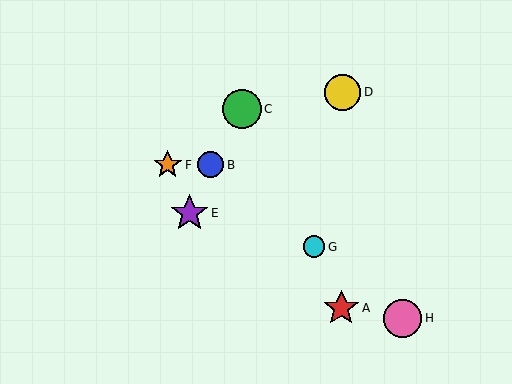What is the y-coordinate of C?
Object C is at y≈109.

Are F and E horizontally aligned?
No, F is at y≈165 and E is at y≈213.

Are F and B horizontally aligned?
Yes, both are at y≈165.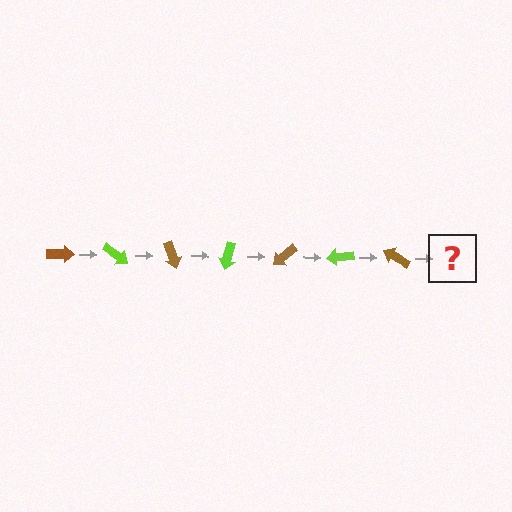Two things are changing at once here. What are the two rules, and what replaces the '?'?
The two rules are that it rotates 35 degrees each step and the color cycles through brown and lime. The '?' should be a lime arrow, rotated 245 degrees from the start.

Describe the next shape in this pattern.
It should be a lime arrow, rotated 245 degrees from the start.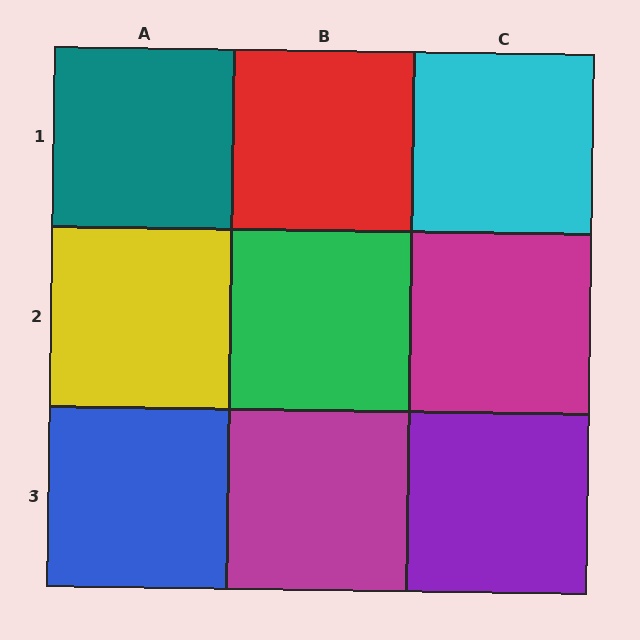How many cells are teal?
1 cell is teal.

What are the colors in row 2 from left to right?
Yellow, green, magenta.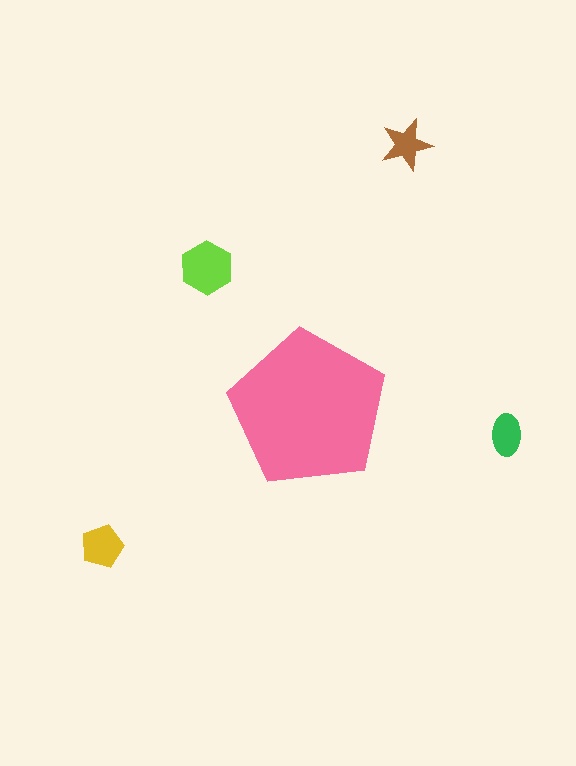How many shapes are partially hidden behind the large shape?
0 shapes are partially hidden.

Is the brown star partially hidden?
No, the brown star is fully visible.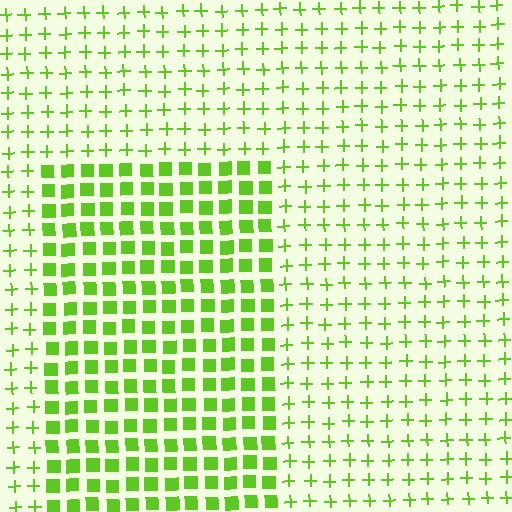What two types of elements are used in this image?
The image uses squares inside the rectangle region and plus signs outside it.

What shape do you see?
I see a rectangle.